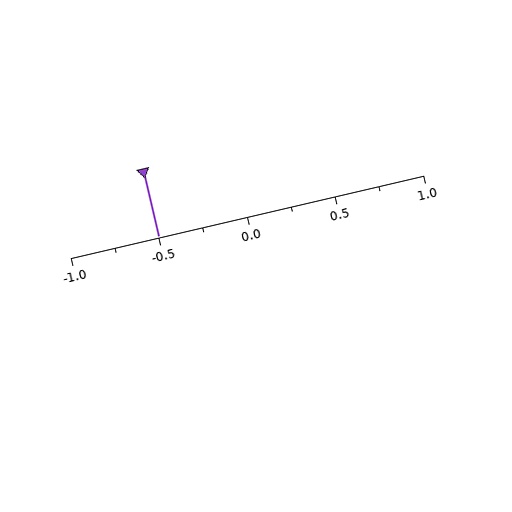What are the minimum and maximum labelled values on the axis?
The axis runs from -1.0 to 1.0.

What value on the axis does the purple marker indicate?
The marker indicates approximately -0.5.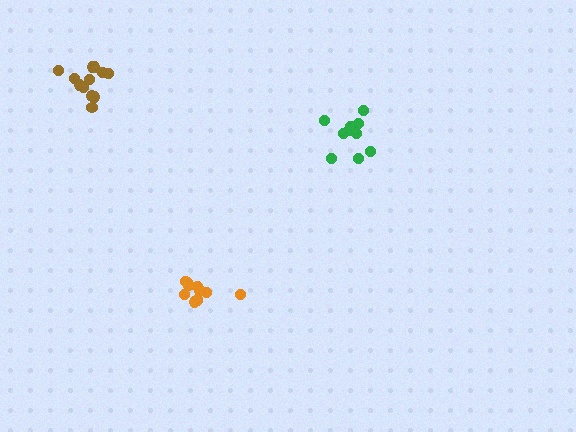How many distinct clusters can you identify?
There are 3 distinct clusters.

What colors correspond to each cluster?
The clusters are colored: green, brown, orange.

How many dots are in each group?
Group 1: 10 dots, Group 2: 13 dots, Group 3: 11 dots (34 total).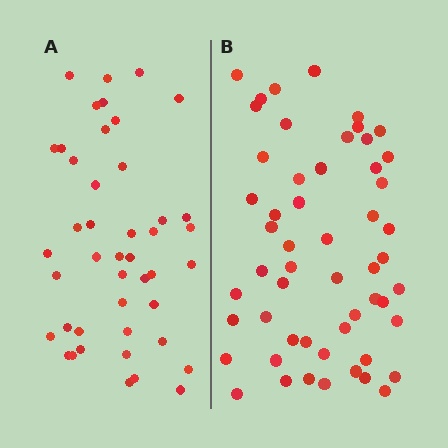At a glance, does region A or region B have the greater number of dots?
Region B (the right region) has more dots.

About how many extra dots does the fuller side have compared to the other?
Region B has roughly 10 or so more dots than region A.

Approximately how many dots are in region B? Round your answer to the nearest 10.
About 50 dots. (The exact count is 54, which rounds to 50.)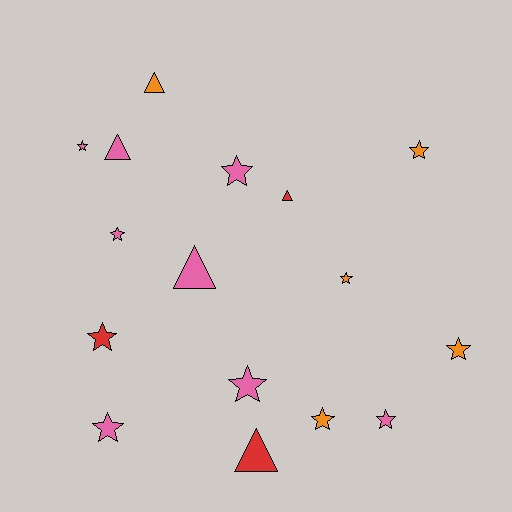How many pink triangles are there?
There are 2 pink triangles.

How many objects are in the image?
There are 16 objects.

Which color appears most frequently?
Pink, with 8 objects.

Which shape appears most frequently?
Star, with 11 objects.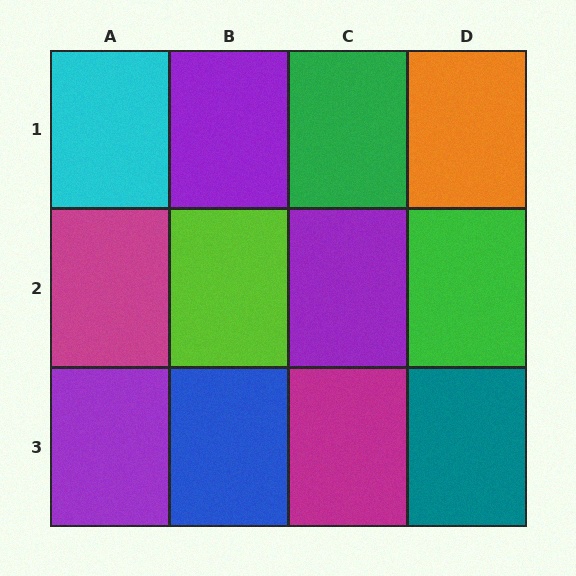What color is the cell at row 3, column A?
Purple.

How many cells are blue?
1 cell is blue.